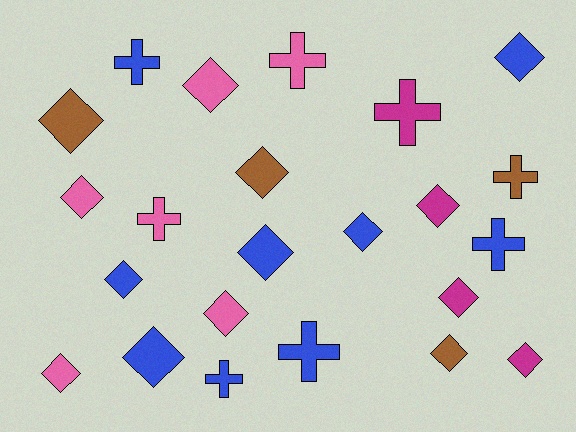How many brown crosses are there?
There is 1 brown cross.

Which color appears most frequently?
Blue, with 9 objects.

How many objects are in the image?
There are 23 objects.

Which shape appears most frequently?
Diamond, with 15 objects.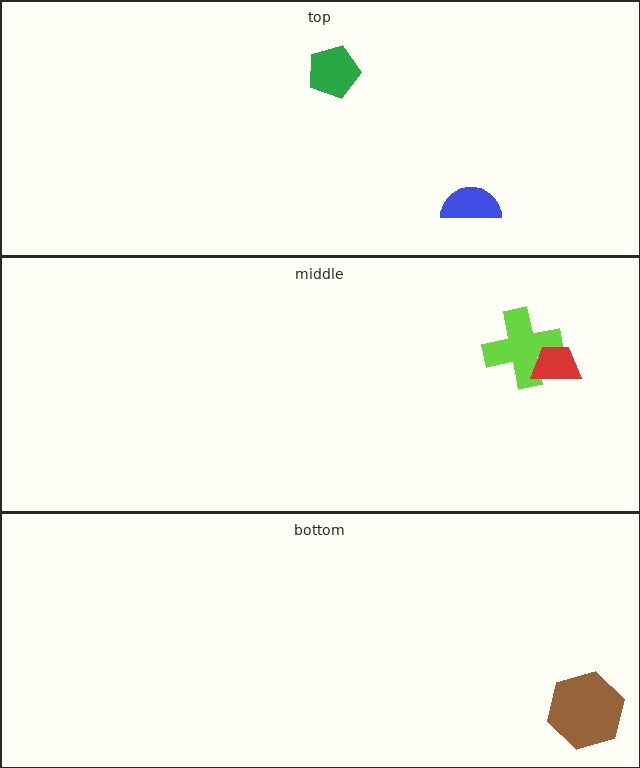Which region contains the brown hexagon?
The bottom region.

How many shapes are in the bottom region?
1.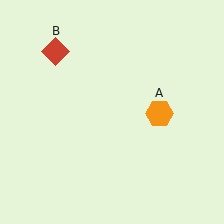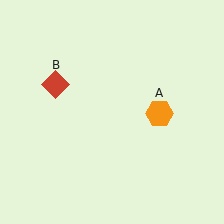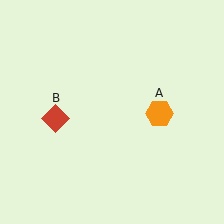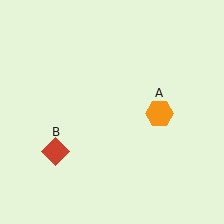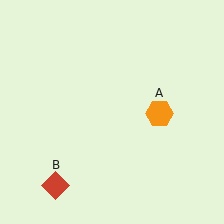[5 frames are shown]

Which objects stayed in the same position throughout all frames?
Orange hexagon (object A) remained stationary.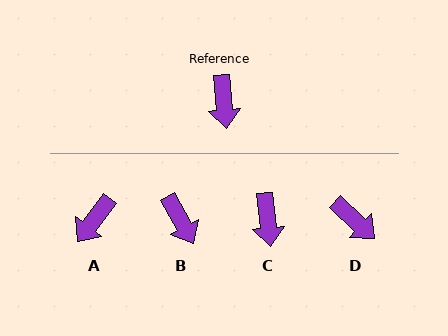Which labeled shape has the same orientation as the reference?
C.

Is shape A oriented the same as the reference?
No, it is off by about 43 degrees.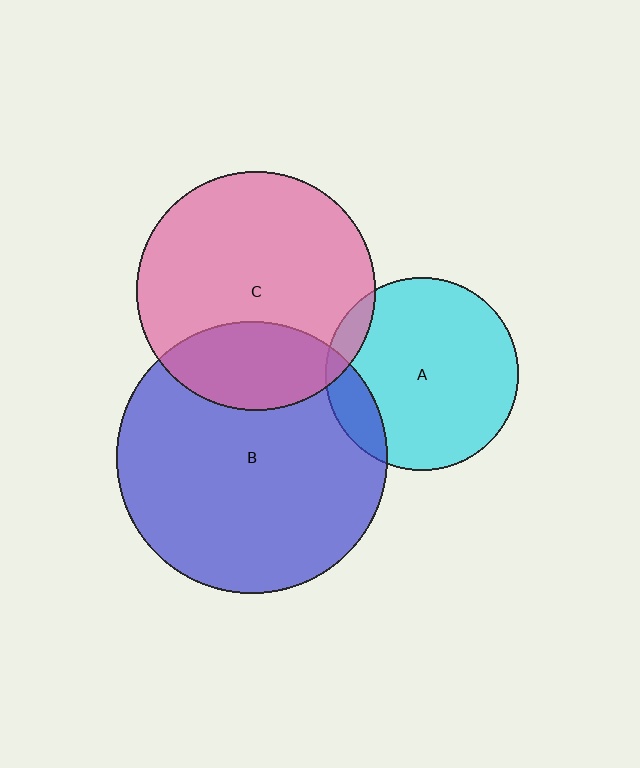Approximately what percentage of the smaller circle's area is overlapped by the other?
Approximately 25%.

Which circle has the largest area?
Circle B (blue).